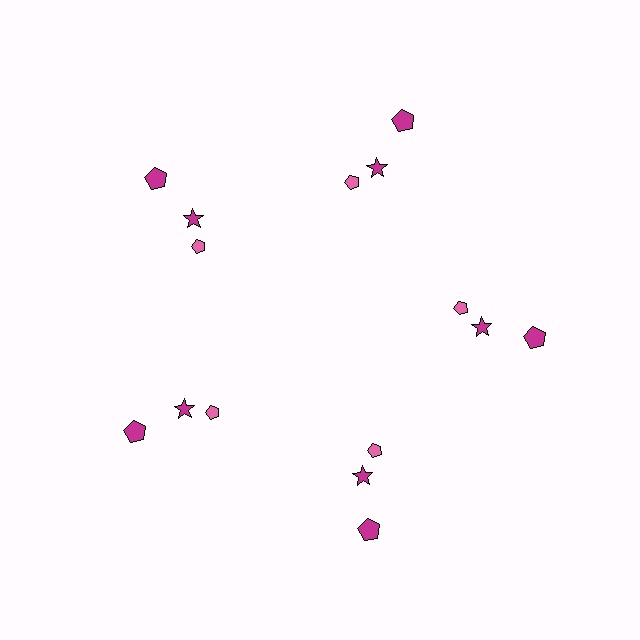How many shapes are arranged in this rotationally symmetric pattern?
There are 15 shapes, arranged in 5 groups of 3.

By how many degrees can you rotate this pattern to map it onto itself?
The pattern maps onto itself every 72 degrees of rotation.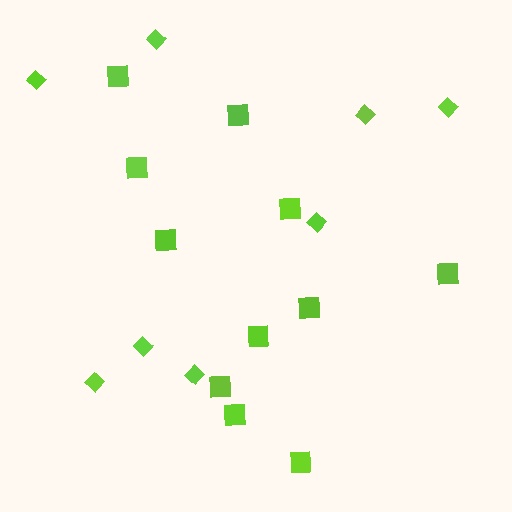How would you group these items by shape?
There are 2 groups: one group of squares (11) and one group of diamonds (8).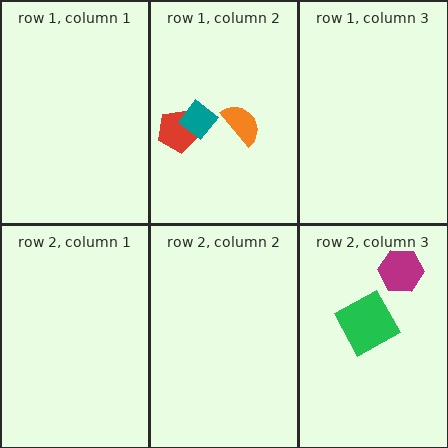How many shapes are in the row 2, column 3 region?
2.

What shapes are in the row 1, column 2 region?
The red pentagon, the teal diamond, the orange semicircle.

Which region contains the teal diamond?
The row 1, column 2 region.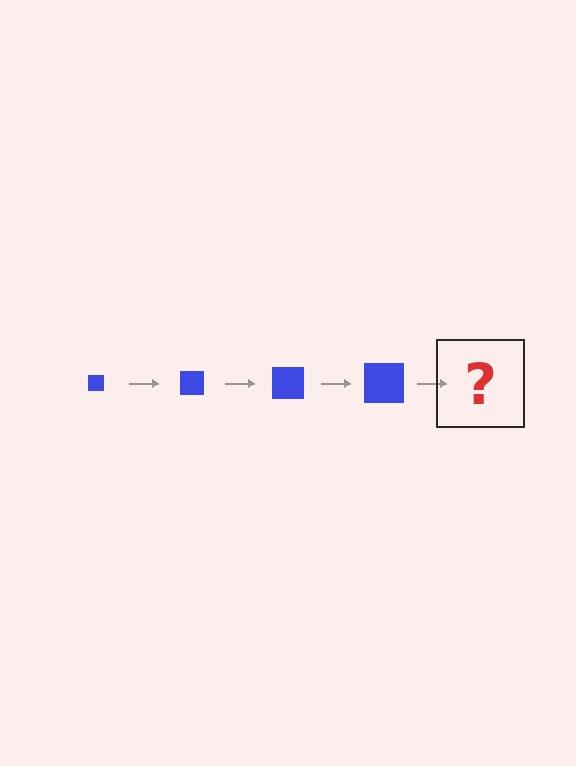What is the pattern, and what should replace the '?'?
The pattern is that the square gets progressively larger each step. The '?' should be a blue square, larger than the previous one.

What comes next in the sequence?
The next element should be a blue square, larger than the previous one.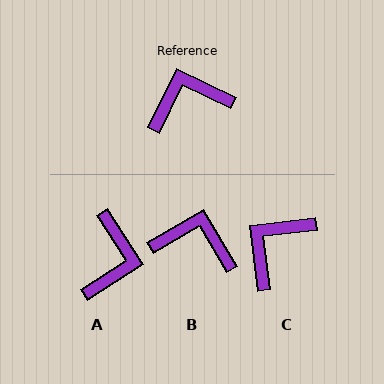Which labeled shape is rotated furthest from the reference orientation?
A, about 122 degrees away.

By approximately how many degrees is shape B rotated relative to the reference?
Approximately 33 degrees clockwise.